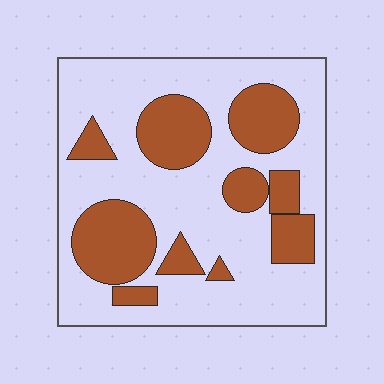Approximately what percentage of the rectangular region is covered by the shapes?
Approximately 30%.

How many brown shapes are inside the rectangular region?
10.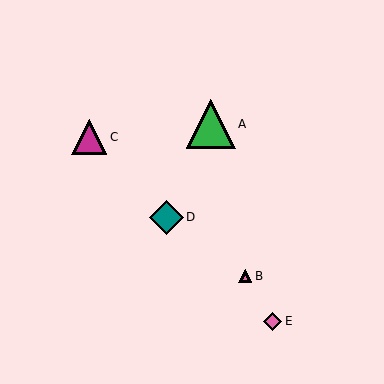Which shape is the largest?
The green triangle (labeled A) is the largest.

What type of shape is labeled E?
Shape E is a pink diamond.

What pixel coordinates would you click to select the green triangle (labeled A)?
Click at (211, 124) to select the green triangle A.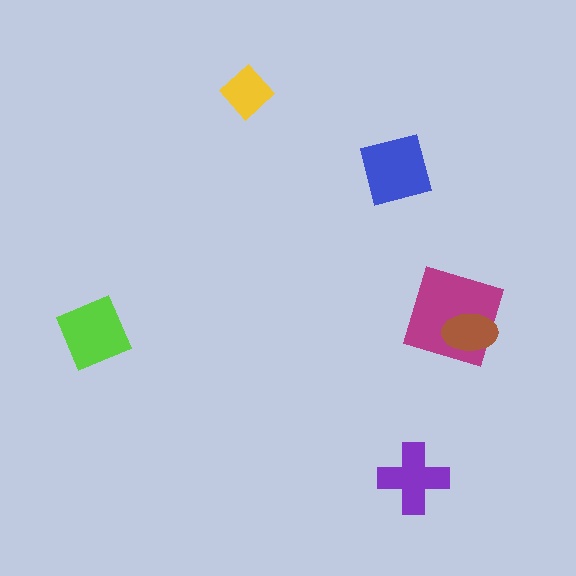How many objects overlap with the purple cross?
0 objects overlap with the purple cross.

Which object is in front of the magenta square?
The brown ellipse is in front of the magenta square.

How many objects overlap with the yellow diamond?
0 objects overlap with the yellow diamond.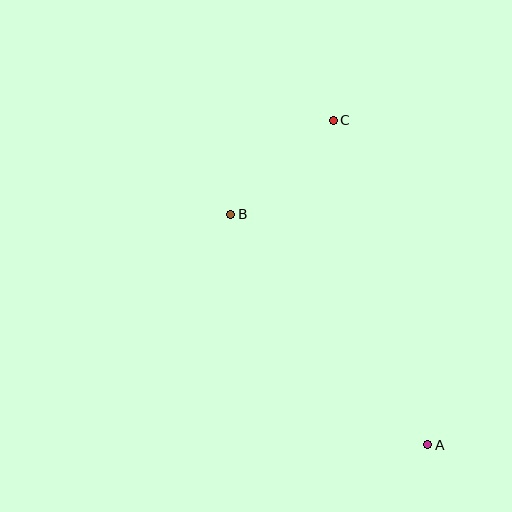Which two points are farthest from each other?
Points A and C are farthest from each other.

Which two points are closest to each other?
Points B and C are closest to each other.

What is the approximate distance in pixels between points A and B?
The distance between A and B is approximately 303 pixels.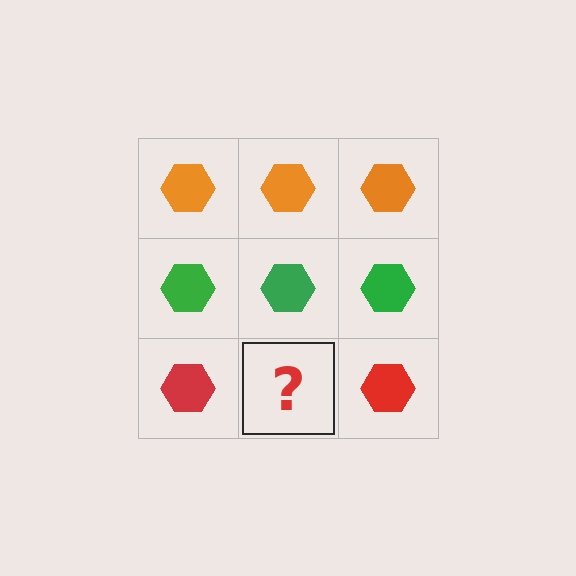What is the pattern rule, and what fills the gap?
The rule is that each row has a consistent color. The gap should be filled with a red hexagon.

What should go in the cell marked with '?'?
The missing cell should contain a red hexagon.